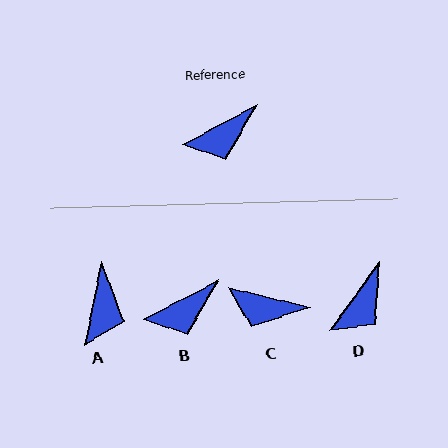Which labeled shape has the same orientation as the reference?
B.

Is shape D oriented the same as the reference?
No, it is off by about 27 degrees.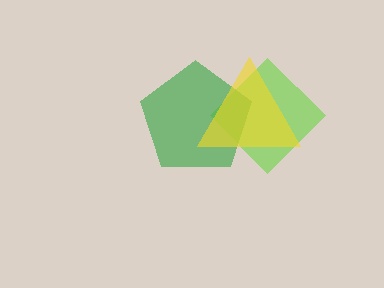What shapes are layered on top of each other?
The layered shapes are: a lime diamond, a green pentagon, a yellow triangle.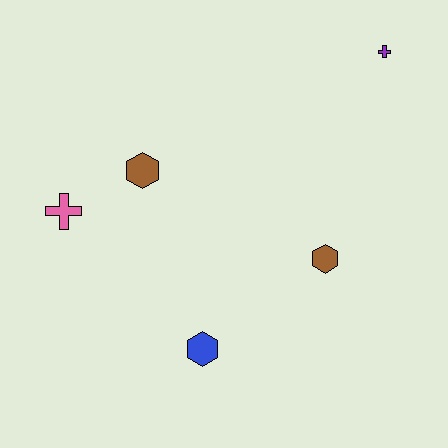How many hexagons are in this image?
There are 3 hexagons.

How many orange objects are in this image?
There are no orange objects.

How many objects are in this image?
There are 5 objects.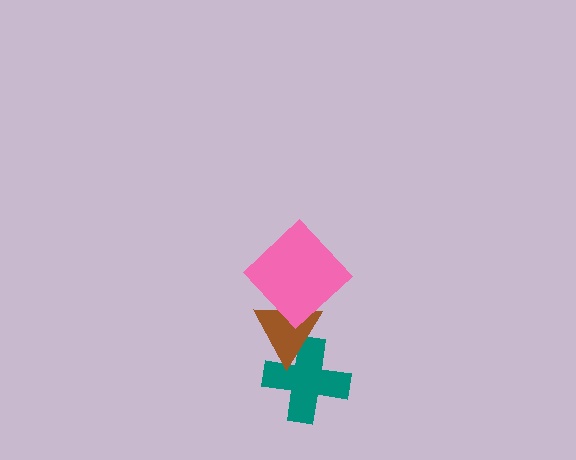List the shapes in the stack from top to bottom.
From top to bottom: the pink diamond, the brown triangle, the teal cross.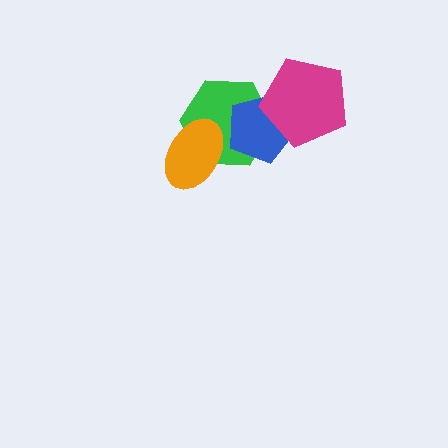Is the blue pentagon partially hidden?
Yes, it is partially covered by another shape.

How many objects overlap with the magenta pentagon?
2 objects overlap with the magenta pentagon.